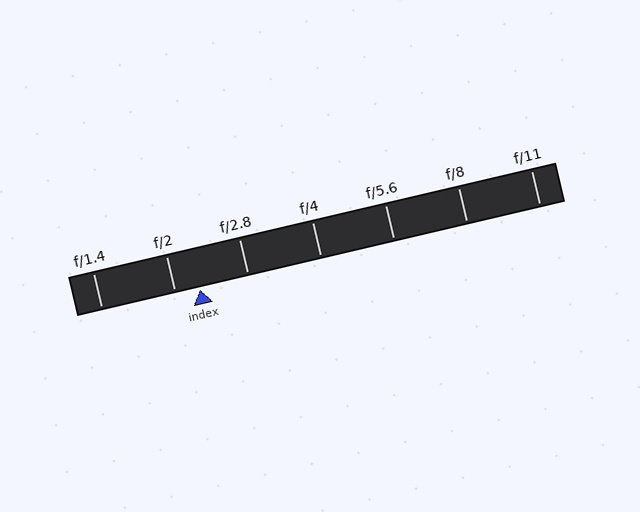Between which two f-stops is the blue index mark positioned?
The index mark is between f/2 and f/2.8.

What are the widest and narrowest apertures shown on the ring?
The widest aperture shown is f/1.4 and the narrowest is f/11.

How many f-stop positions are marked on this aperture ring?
There are 7 f-stop positions marked.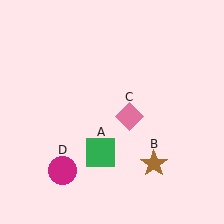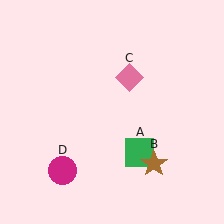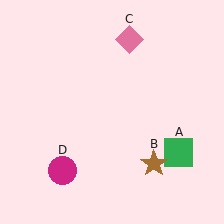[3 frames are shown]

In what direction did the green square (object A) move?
The green square (object A) moved right.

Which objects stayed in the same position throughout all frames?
Brown star (object B) and magenta circle (object D) remained stationary.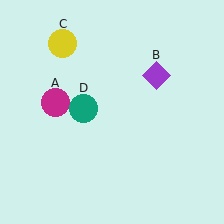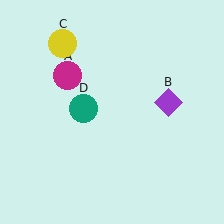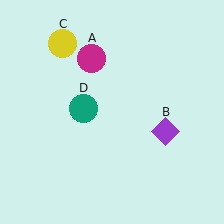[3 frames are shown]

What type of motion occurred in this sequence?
The magenta circle (object A), purple diamond (object B) rotated clockwise around the center of the scene.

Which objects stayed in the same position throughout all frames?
Yellow circle (object C) and teal circle (object D) remained stationary.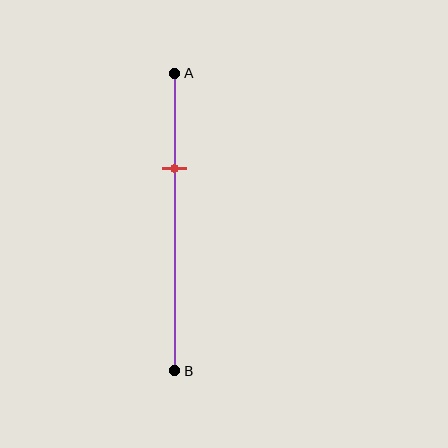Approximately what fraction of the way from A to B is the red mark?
The red mark is approximately 30% of the way from A to B.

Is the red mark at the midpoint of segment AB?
No, the mark is at about 30% from A, not at the 50% midpoint.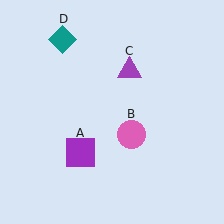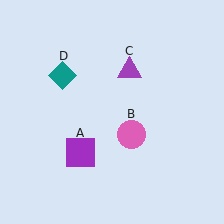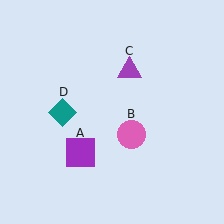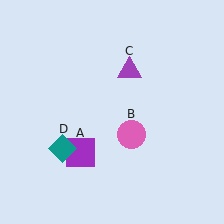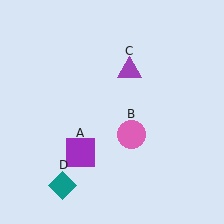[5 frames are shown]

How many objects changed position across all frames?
1 object changed position: teal diamond (object D).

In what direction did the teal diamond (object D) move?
The teal diamond (object D) moved down.